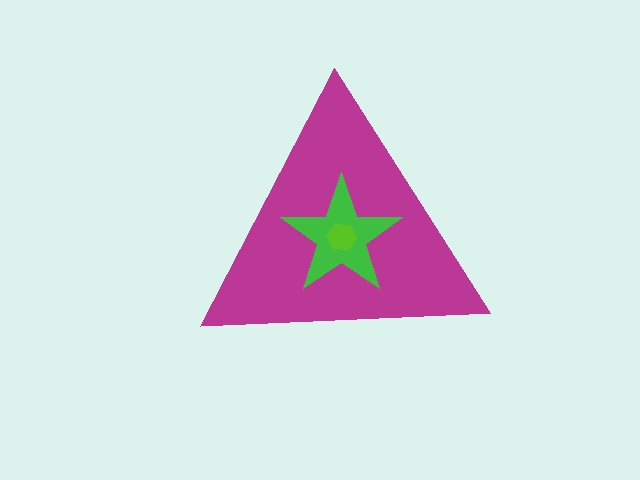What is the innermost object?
The lime hexagon.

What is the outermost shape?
The magenta triangle.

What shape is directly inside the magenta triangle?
The green star.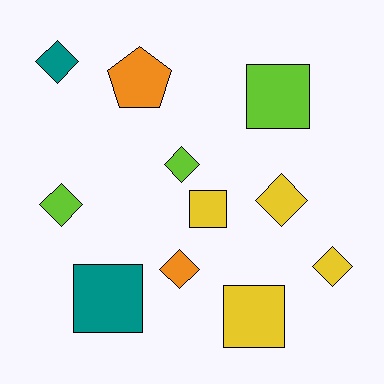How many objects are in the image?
There are 11 objects.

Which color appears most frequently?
Yellow, with 4 objects.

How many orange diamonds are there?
There is 1 orange diamond.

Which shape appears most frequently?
Diamond, with 6 objects.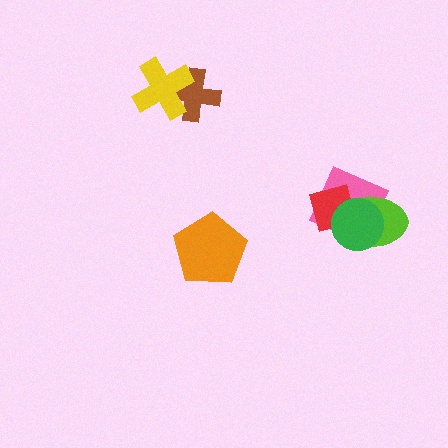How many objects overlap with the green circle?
3 objects overlap with the green circle.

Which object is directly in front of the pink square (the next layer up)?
The red square is directly in front of the pink square.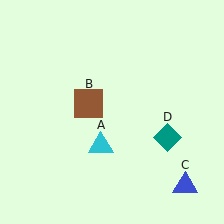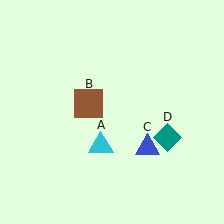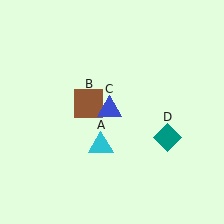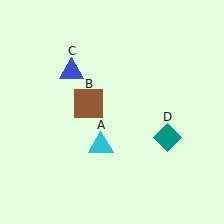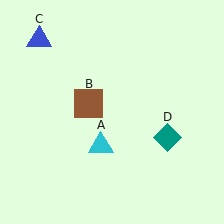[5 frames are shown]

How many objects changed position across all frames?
1 object changed position: blue triangle (object C).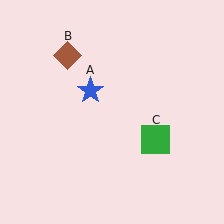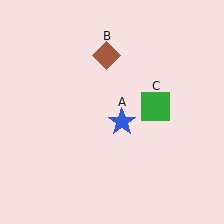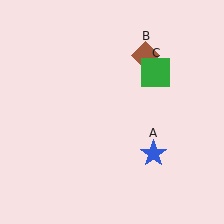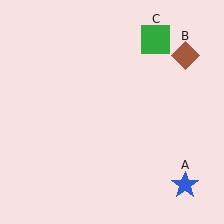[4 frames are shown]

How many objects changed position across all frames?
3 objects changed position: blue star (object A), brown diamond (object B), green square (object C).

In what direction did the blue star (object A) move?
The blue star (object A) moved down and to the right.